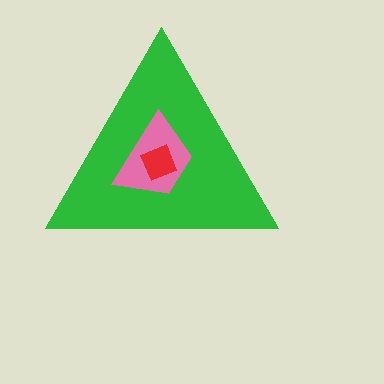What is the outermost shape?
The green triangle.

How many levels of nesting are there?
3.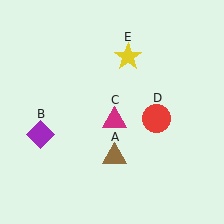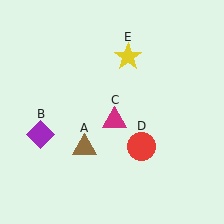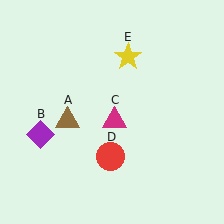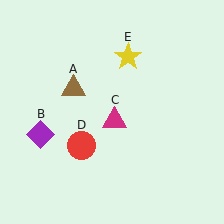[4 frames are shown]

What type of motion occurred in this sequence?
The brown triangle (object A), red circle (object D) rotated clockwise around the center of the scene.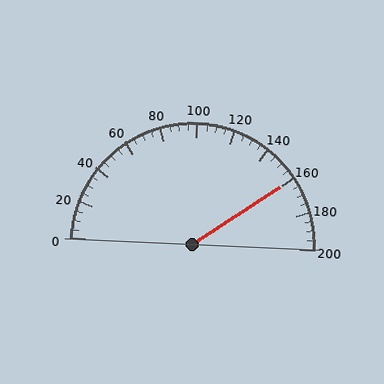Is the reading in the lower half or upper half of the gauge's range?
The reading is in the upper half of the range (0 to 200).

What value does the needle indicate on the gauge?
The needle indicates approximately 160.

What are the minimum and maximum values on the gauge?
The gauge ranges from 0 to 200.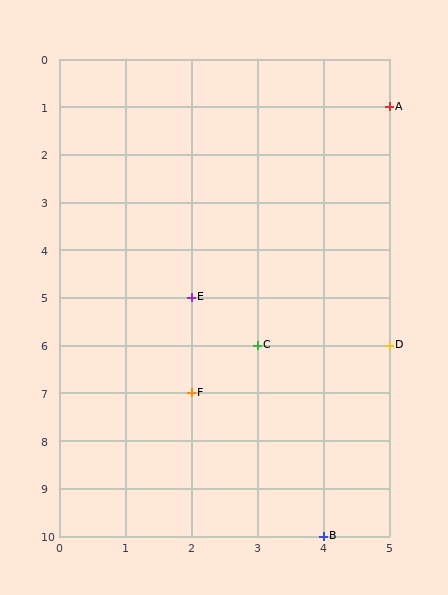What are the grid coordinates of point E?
Point E is at grid coordinates (2, 5).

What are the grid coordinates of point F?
Point F is at grid coordinates (2, 7).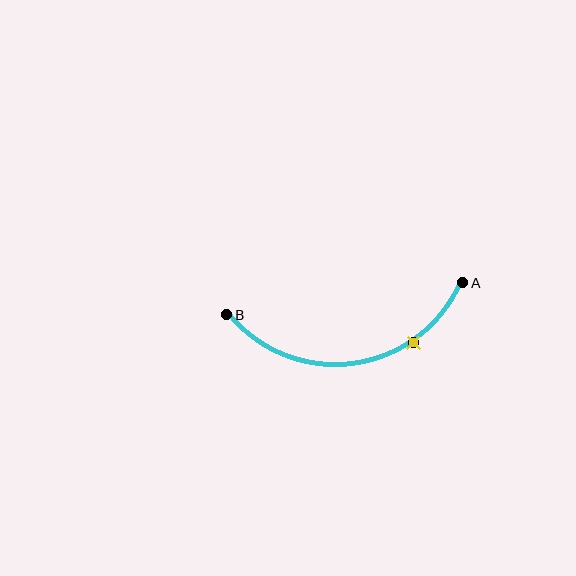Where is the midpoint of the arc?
The arc midpoint is the point on the curve farthest from the straight line joining A and B. It sits below that line.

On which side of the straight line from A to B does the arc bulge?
The arc bulges below the straight line connecting A and B.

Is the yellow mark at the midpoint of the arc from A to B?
No. The yellow mark lies on the arc but is closer to endpoint A. The arc midpoint would be at the point on the curve equidistant along the arc from both A and B.